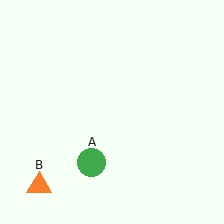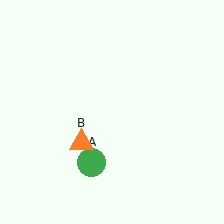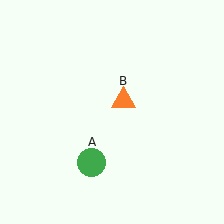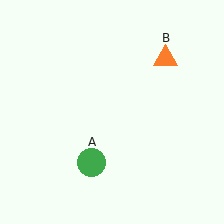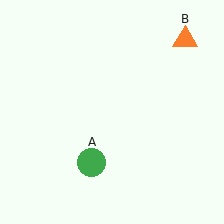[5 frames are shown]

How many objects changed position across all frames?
1 object changed position: orange triangle (object B).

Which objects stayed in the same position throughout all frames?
Green circle (object A) remained stationary.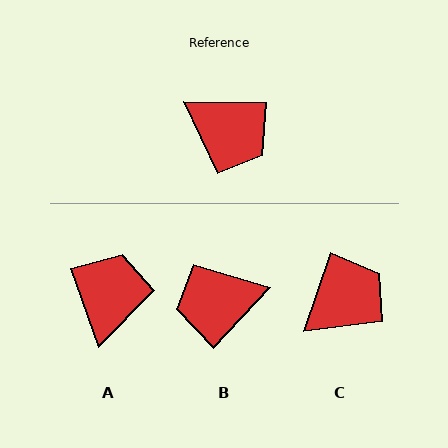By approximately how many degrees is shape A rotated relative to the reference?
Approximately 110 degrees counter-clockwise.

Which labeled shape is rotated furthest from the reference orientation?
B, about 132 degrees away.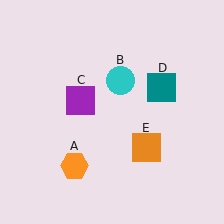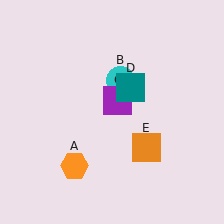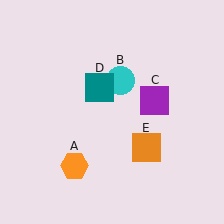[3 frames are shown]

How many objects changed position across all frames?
2 objects changed position: purple square (object C), teal square (object D).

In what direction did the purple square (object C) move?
The purple square (object C) moved right.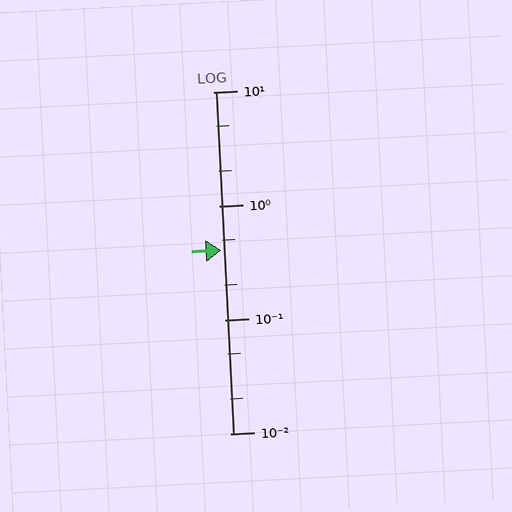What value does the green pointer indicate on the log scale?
The pointer indicates approximately 0.41.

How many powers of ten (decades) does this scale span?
The scale spans 3 decades, from 0.01 to 10.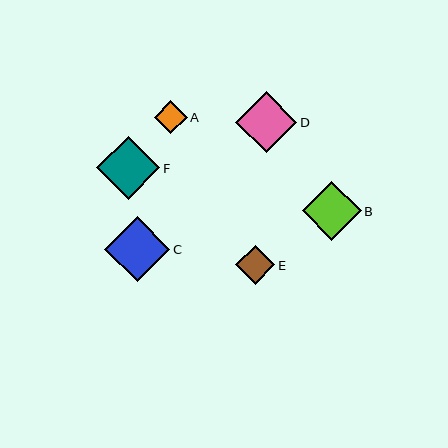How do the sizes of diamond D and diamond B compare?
Diamond D and diamond B are approximately the same size.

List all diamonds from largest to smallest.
From largest to smallest: C, F, D, B, E, A.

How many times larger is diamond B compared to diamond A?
Diamond B is approximately 1.8 times the size of diamond A.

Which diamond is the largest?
Diamond C is the largest with a size of approximately 65 pixels.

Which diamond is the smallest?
Diamond A is the smallest with a size of approximately 33 pixels.